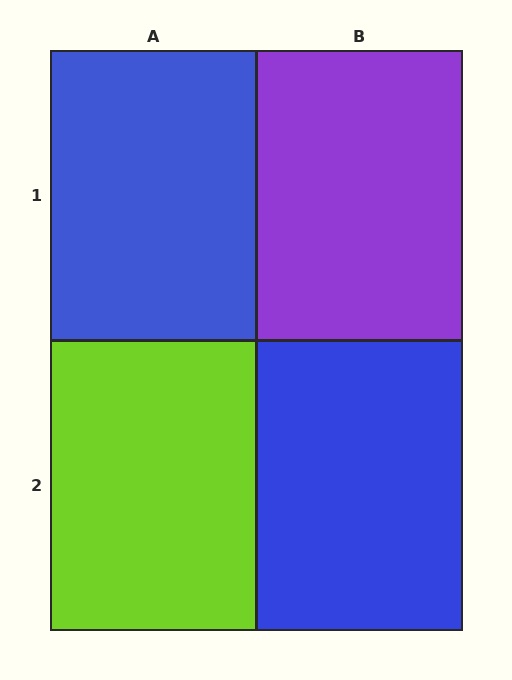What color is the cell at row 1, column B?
Purple.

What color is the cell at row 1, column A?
Blue.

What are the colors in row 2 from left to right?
Lime, blue.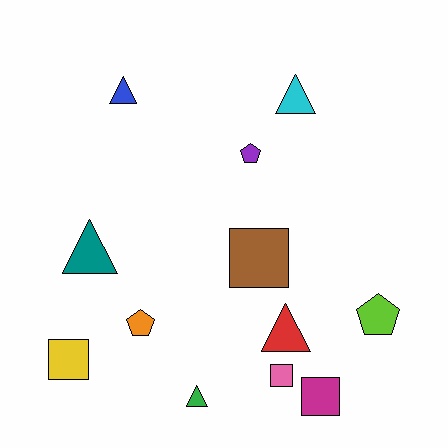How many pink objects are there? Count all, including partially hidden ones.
There is 1 pink object.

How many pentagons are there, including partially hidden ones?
There are 3 pentagons.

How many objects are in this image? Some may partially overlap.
There are 12 objects.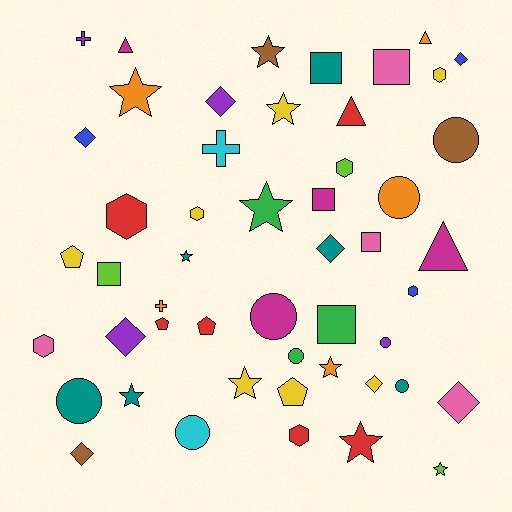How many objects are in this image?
There are 50 objects.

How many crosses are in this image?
There are 3 crosses.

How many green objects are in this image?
There are 3 green objects.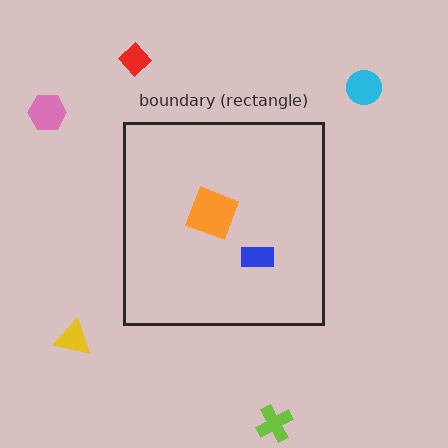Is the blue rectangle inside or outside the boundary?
Inside.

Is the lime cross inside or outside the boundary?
Outside.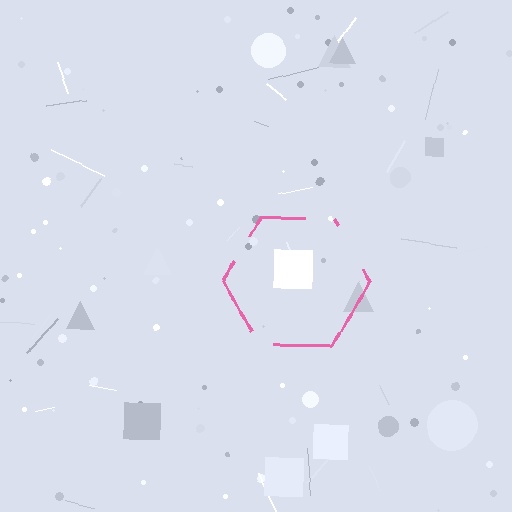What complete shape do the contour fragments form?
The contour fragments form a hexagon.